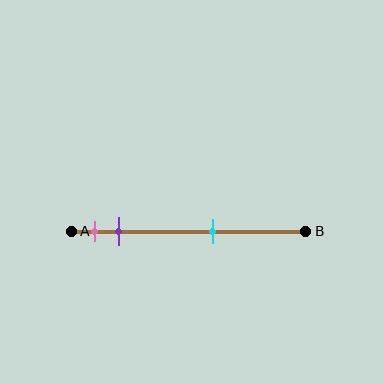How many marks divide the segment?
There are 3 marks dividing the segment.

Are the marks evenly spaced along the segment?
No, the marks are not evenly spaced.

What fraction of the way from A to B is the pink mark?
The pink mark is approximately 10% (0.1) of the way from A to B.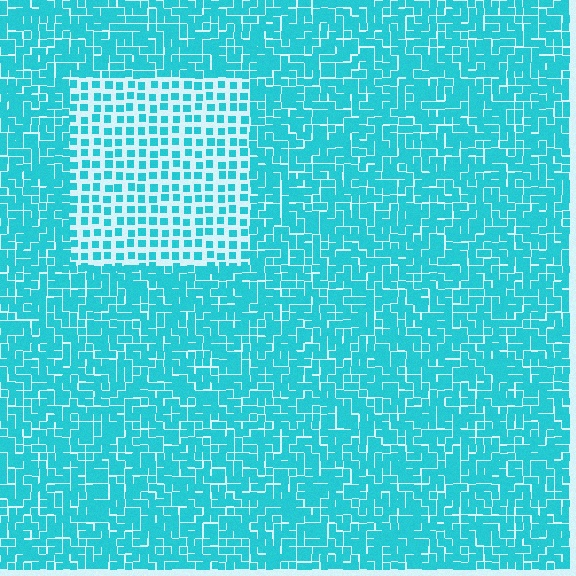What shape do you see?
I see a rectangle.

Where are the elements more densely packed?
The elements are more densely packed outside the rectangle boundary.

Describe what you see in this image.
The image contains small cyan elements arranged at two different densities. A rectangle-shaped region is visible where the elements are less densely packed than the surrounding area.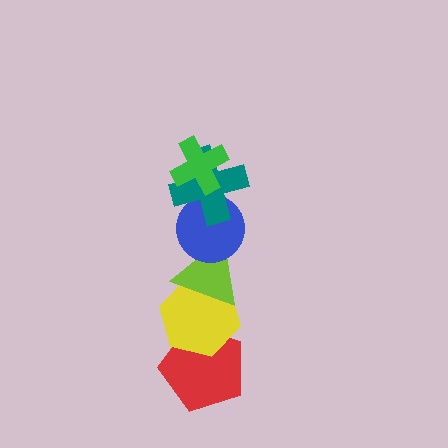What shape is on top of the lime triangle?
The blue circle is on top of the lime triangle.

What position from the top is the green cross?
The green cross is 1st from the top.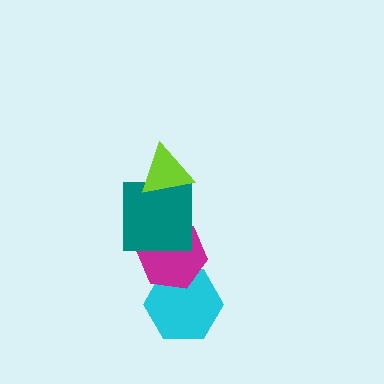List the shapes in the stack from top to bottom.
From top to bottom: the lime triangle, the teal square, the magenta hexagon, the cyan hexagon.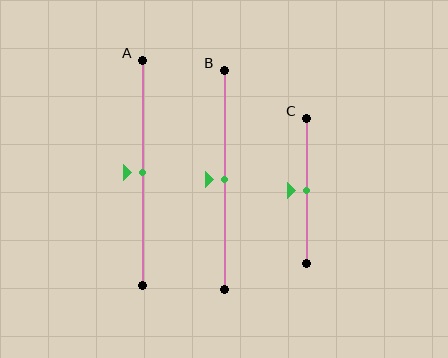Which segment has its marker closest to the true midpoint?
Segment A has its marker closest to the true midpoint.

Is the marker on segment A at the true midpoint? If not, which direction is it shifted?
Yes, the marker on segment A is at the true midpoint.